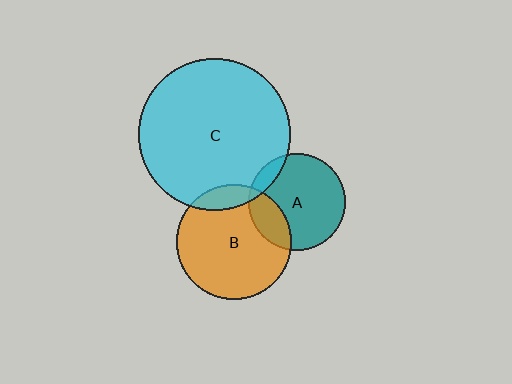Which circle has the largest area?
Circle C (cyan).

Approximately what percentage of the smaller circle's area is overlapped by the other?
Approximately 20%.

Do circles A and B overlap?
Yes.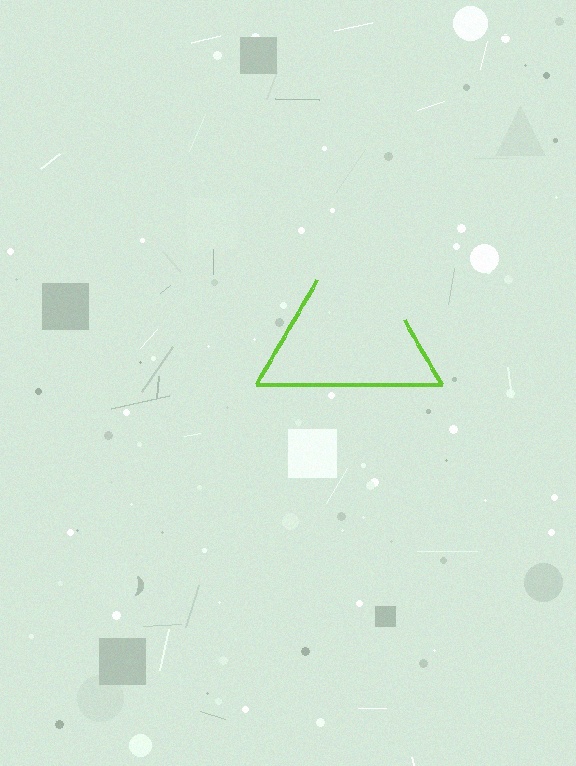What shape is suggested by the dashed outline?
The dashed outline suggests a triangle.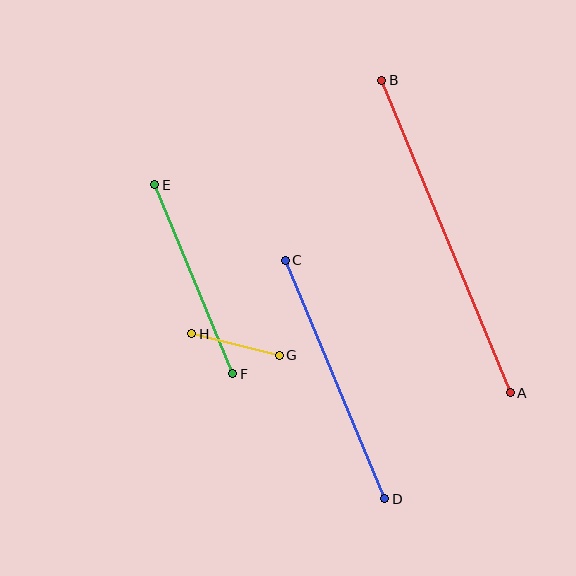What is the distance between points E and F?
The distance is approximately 205 pixels.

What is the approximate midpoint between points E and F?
The midpoint is at approximately (194, 279) pixels.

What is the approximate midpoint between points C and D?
The midpoint is at approximately (335, 379) pixels.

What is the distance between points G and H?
The distance is approximately 90 pixels.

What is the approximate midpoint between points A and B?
The midpoint is at approximately (446, 237) pixels.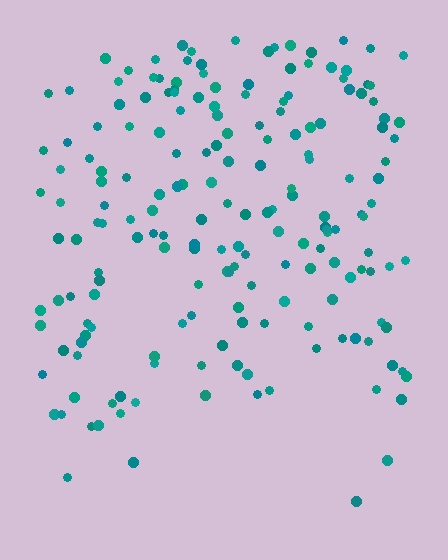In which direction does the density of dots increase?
From bottom to top, with the top side densest.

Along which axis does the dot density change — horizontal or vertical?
Vertical.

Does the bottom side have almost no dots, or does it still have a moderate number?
Still a moderate number, just noticeably fewer than the top.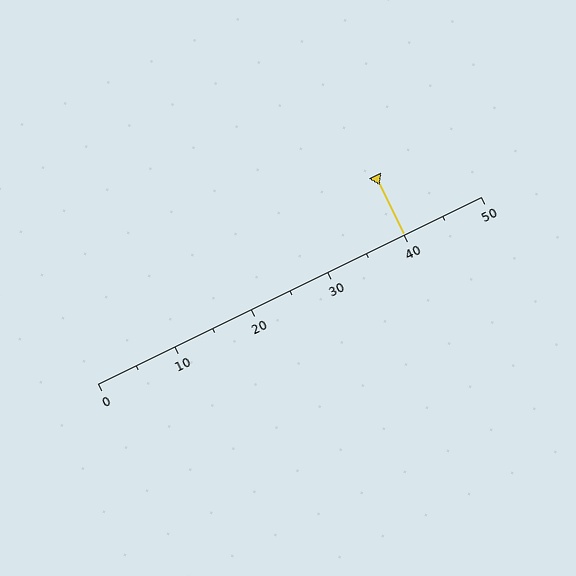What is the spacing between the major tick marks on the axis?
The major ticks are spaced 10 apart.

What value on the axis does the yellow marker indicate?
The marker indicates approximately 40.